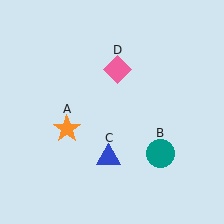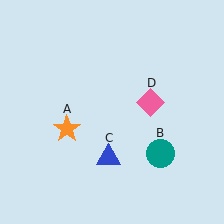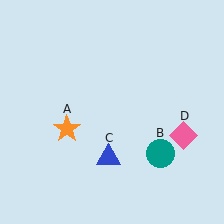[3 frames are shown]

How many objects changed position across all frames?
1 object changed position: pink diamond (object D).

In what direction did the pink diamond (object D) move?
The pink diamond (object D) moved down and to the right.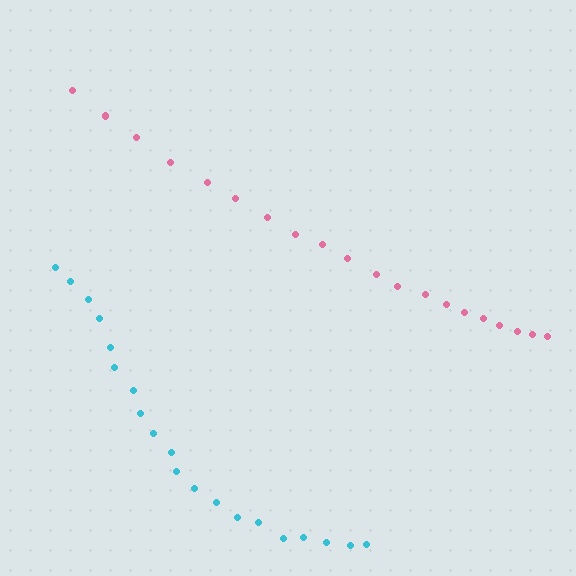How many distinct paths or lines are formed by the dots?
There are 2 distinct paths.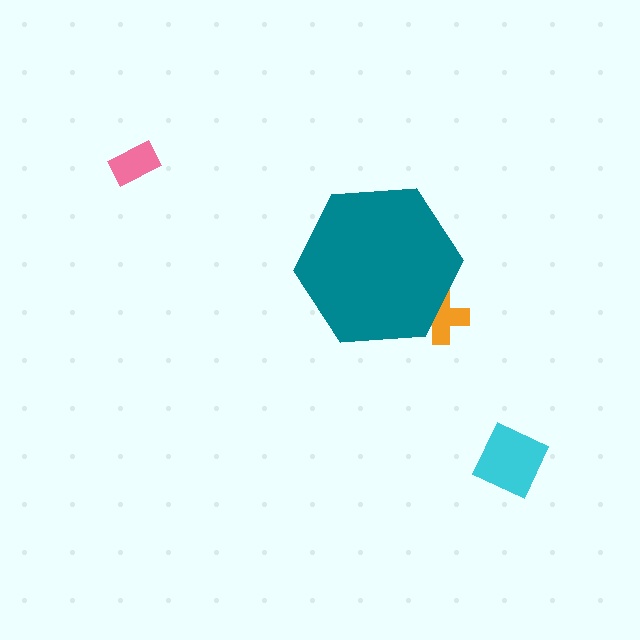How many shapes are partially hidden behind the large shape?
1 shape is partially hidden.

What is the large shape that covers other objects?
A teal hexagon.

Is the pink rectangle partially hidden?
No, the pink rectangle is fully visible.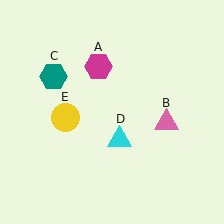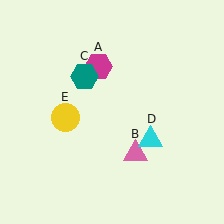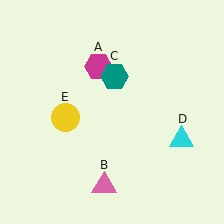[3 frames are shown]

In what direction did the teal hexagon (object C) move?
The teal hexagon (object C) moved right.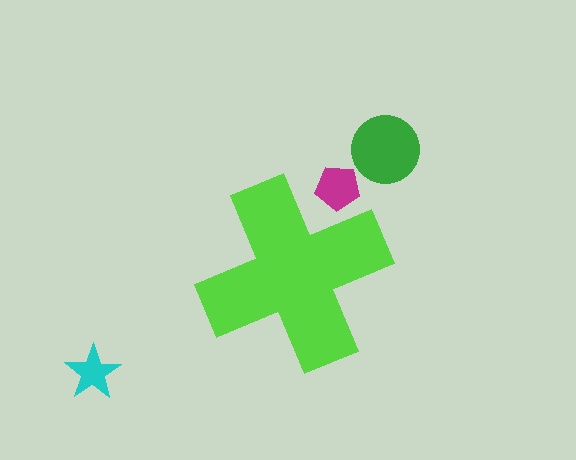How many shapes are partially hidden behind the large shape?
1 shape is partially hidden.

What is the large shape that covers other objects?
A lime cross.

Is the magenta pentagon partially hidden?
Yes, the magenta pentagon is partially hidden behind the lime cross.